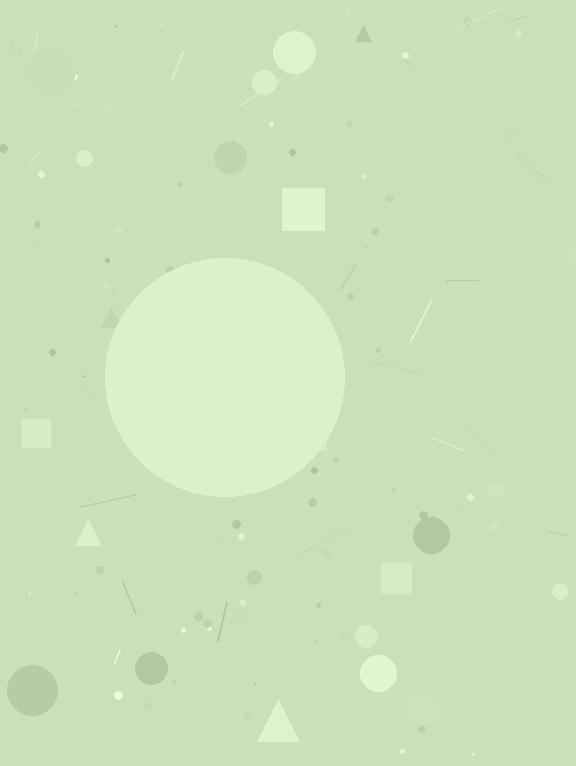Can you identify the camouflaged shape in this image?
The camouflaged shape is a circle.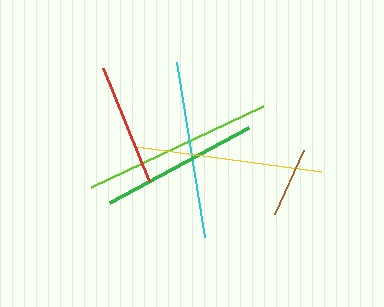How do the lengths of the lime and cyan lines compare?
The lime and cyan lines are approximately the same length.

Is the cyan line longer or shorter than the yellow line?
The yellow line is longer than the cyan line.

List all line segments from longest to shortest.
From longest to shortest: lime, yellow, cyan, green, red, brown.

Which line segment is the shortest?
The brown line is the shortest at approximately 71 pixels.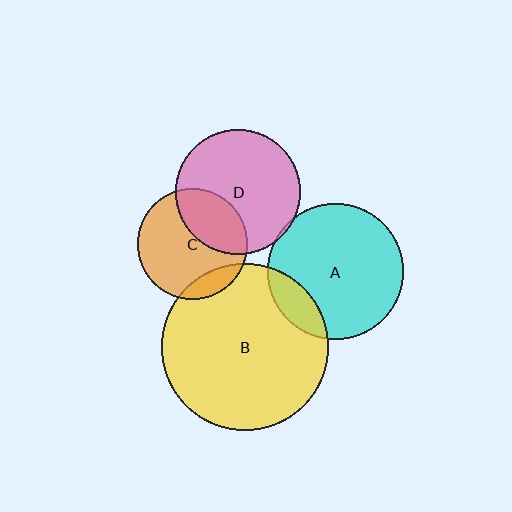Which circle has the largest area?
Circle B (yellow).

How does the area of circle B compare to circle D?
Approximately 1.8 times.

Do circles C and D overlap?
Yes.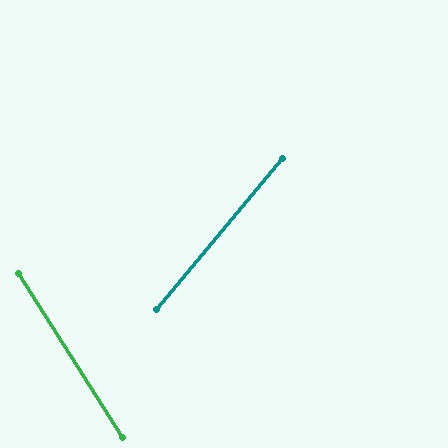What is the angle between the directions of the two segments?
Approximately 72 degrees.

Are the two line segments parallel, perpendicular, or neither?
Neither parallel nor perpendicular — they differ by about 72°.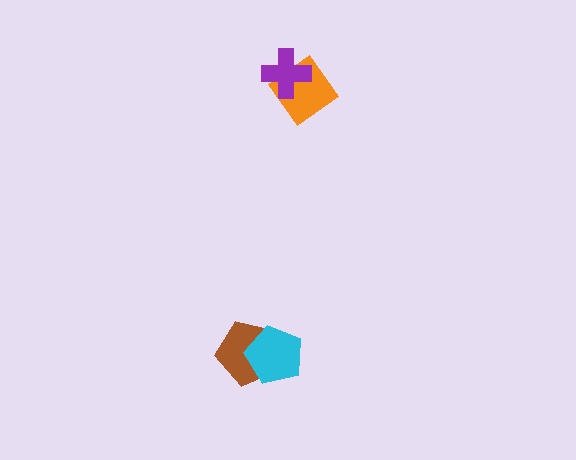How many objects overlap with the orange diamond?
1 object overlaps with the orange diamond.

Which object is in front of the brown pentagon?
The cyan pentagon is in front of the brown pentagon.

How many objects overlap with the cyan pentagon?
1 object overlaps with the cyan pentagon.